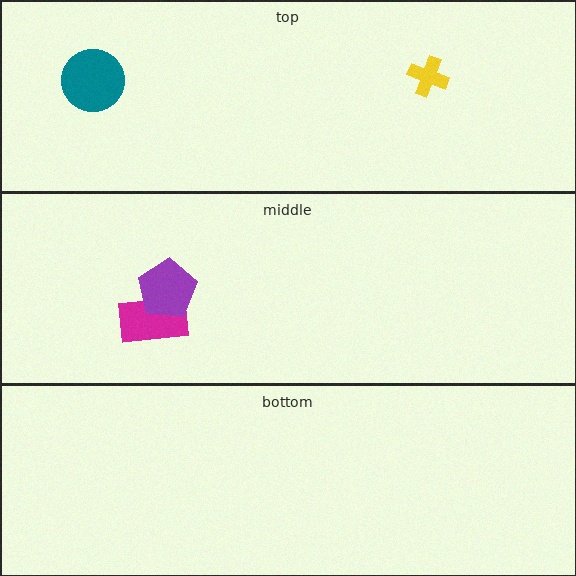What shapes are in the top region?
The teal circle, the yellow cross.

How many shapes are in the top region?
2.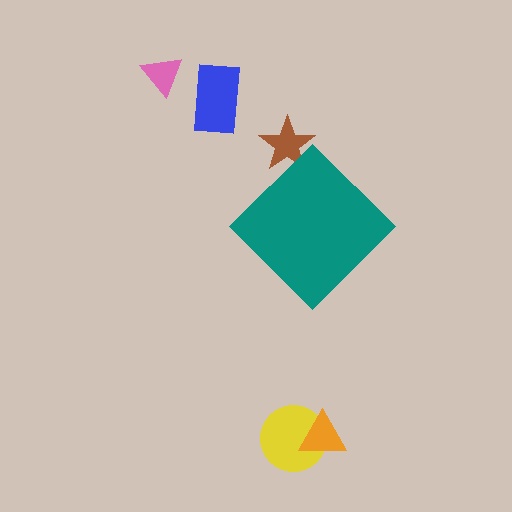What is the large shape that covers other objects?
A teal diamond.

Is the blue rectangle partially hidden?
No, the blue rectangle is fully visible.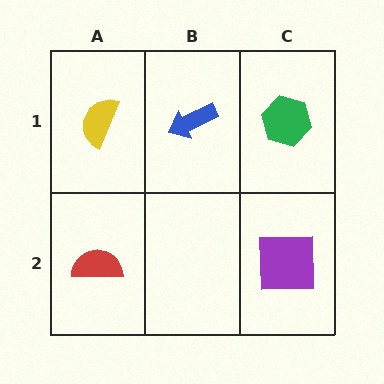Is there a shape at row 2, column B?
No, that cell is empty.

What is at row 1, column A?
A yellow semicircle.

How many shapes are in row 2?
2 shapes.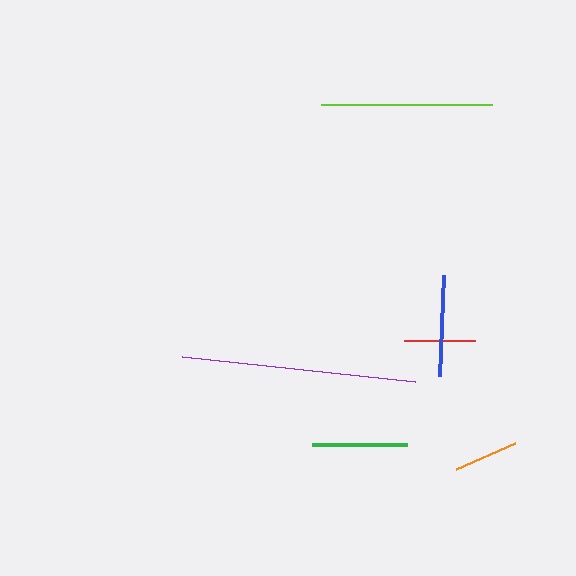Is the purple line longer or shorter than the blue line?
The purple line is longer than the blue line.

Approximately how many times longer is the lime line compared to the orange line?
The lime line is approximately 2.7 times the length of the orange line.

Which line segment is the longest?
The purple line is the longest at approximately 234 pixels.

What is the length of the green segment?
The green segment is approximately 94 pixels long.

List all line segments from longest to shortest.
From longest to shortest: purple, lime, blue, green, red, orange.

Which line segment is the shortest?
The orange line is the shortest at approximately 64 pixels.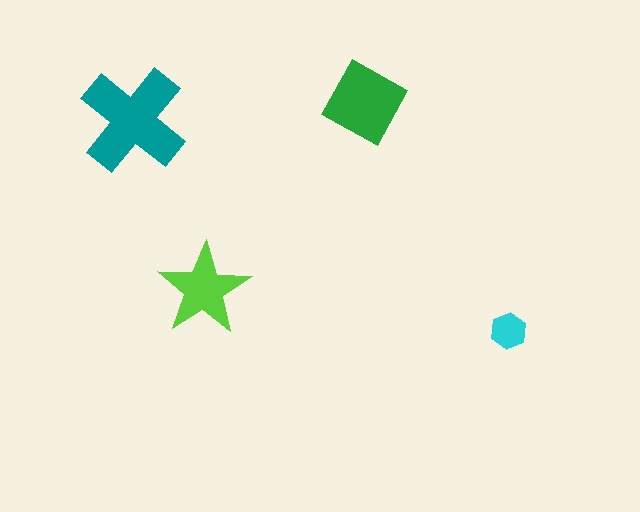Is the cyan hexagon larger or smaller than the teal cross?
Smaller.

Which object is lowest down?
The cyan hexagon is bottommost.